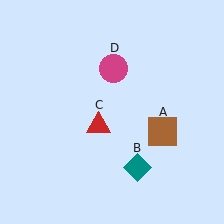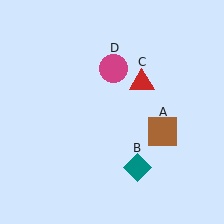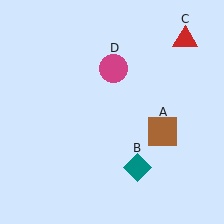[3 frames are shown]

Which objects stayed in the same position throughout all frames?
Brown square (object A) and teal diamond (object B) and magenta circle (object D) remained stationary.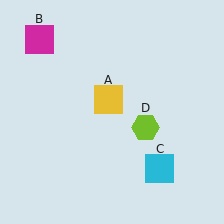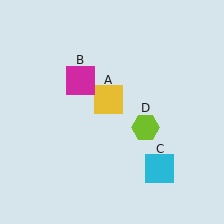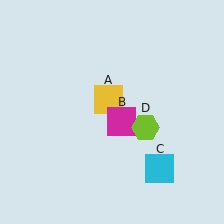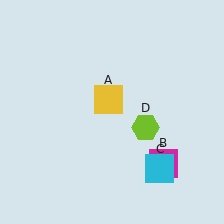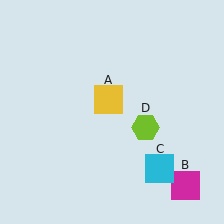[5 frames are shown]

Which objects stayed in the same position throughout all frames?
Yellow square (object A) and cyan square (object C) and lime hexagon (object D) remained stationary.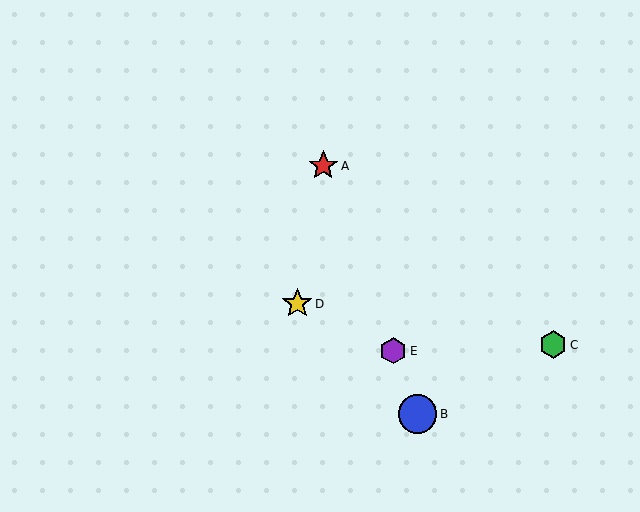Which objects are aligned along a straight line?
Objects A, B, E are aligned along a straight line.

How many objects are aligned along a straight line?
3 objects (A, B, E) are aligned along a straight line.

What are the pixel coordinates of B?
Object B is at (417, 414).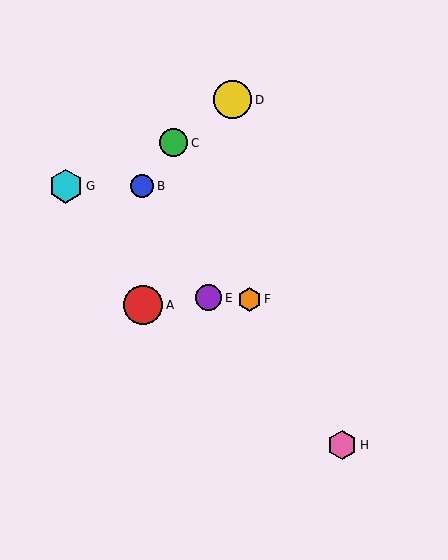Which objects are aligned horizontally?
Objects B, G are aligned horizontally.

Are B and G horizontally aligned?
Yes, both are at y≈186.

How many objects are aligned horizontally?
2 objects (B, G) are aligned horizontally.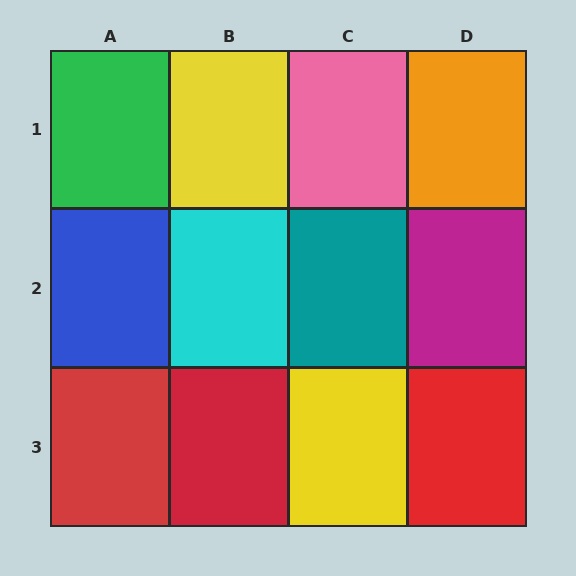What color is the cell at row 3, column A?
Red.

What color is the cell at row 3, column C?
Yellow.